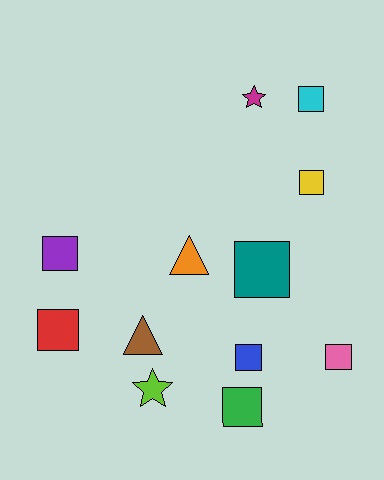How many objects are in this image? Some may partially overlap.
There are 12 objects.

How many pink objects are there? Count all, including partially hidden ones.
There is 1 pink object.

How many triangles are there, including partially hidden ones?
There are 2 triangles.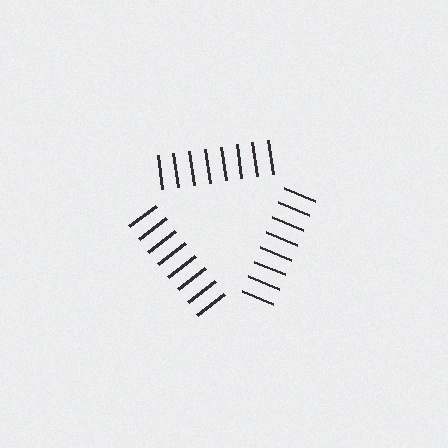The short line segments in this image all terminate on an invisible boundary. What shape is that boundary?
An illusory triangle — the line segments terminate on its edges but no continuous stroke is drawn.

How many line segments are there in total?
24 — 8 along each of the 3 edges.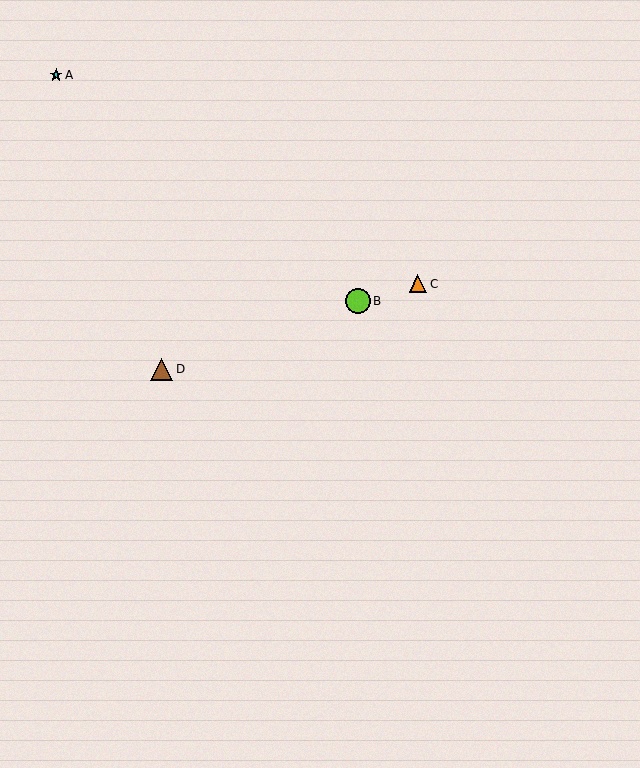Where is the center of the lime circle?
The center of the lime circle is at (358, 301).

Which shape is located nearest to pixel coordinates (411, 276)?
The orange triangle (labeled C) at (418, 284) is nearest to that location.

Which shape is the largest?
The lime circle (labeled B) is the largest.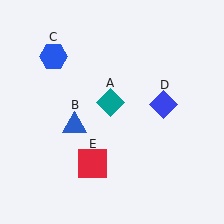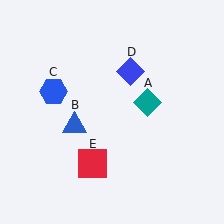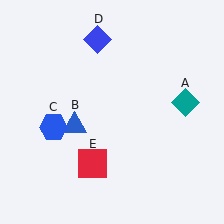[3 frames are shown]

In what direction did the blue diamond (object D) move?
The blue diamond (object D) moved up and to the left.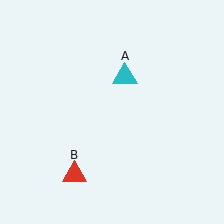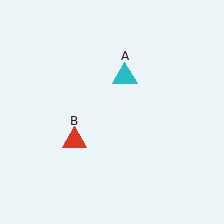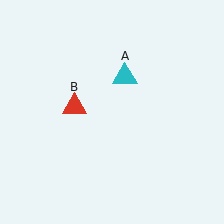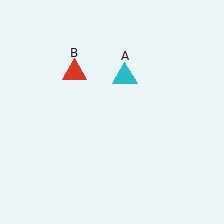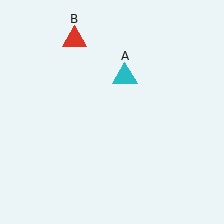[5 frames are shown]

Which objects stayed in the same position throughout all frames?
Cyan triangle (object A) remained stationary.